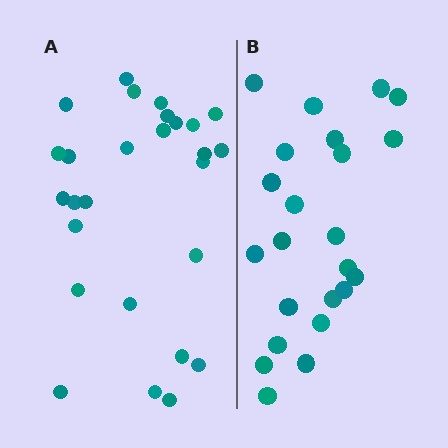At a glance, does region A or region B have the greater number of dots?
Region A (the left region) has more dots.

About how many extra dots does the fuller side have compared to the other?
Region A has about 4 more dots than region B.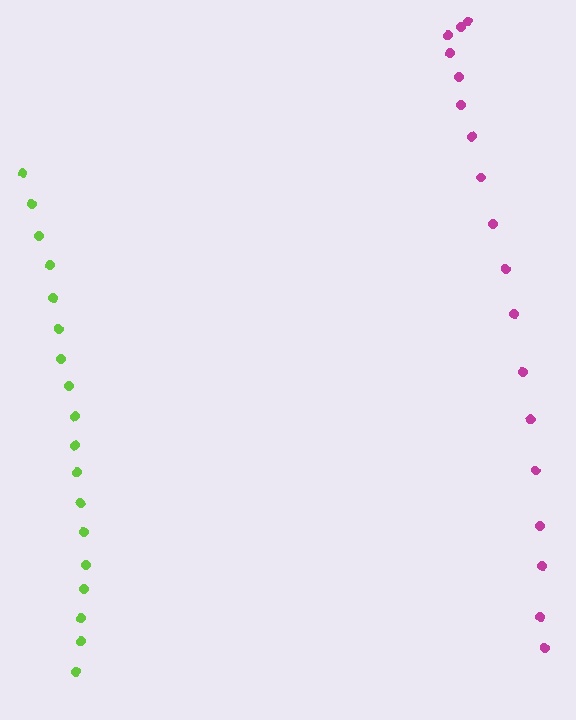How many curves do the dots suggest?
There are 2 distinct paths.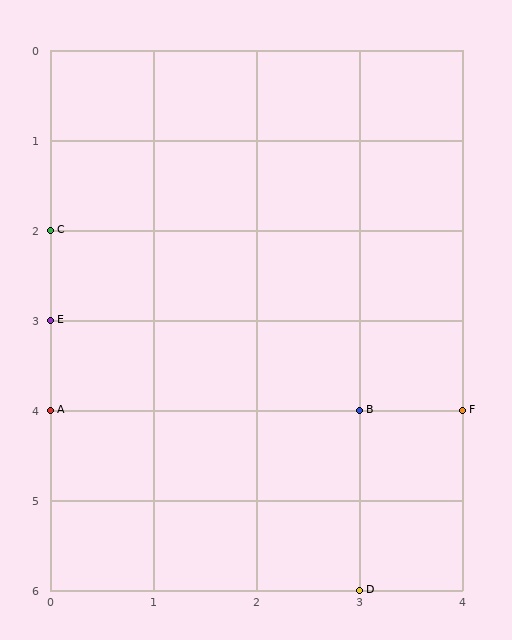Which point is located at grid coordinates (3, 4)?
Point B is at (3, 4).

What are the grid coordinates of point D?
Point D is at grid coordinates (3, 6).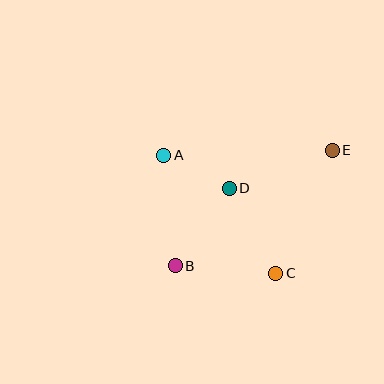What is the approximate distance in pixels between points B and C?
The distance between B and C is approximately 101 pixels.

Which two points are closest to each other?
Points A and D are closest to each other.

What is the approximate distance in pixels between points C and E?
The distance between C and E is approximately 135 pixels.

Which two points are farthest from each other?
Points B and E are farthest from each other.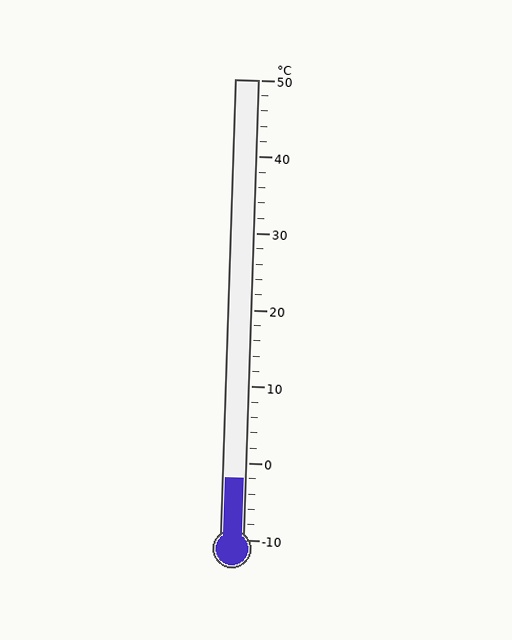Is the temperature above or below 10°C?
The temperature is below 10°C.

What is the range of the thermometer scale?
The thermometer scale ranges from -10°C to 50°C.